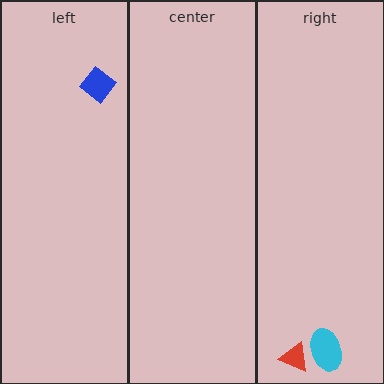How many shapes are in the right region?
2.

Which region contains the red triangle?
The right region.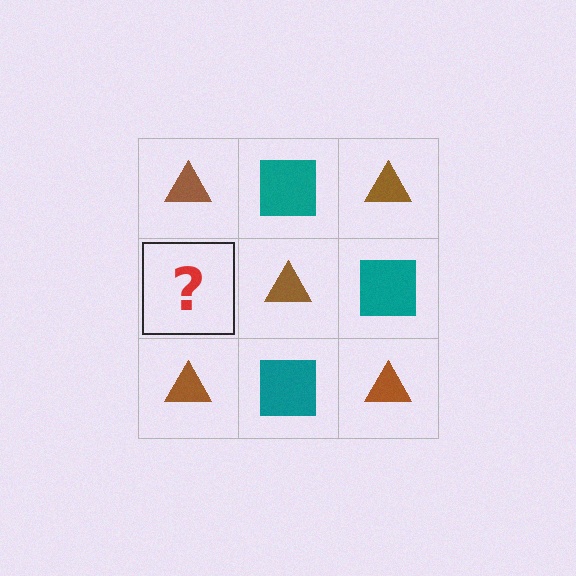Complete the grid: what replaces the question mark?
The question mark should be replaced with a teal square.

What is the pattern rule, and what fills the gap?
The rule is that it alternates brown triangle and teal square in a checkerboard pattern. The gap should be filled with a teal square.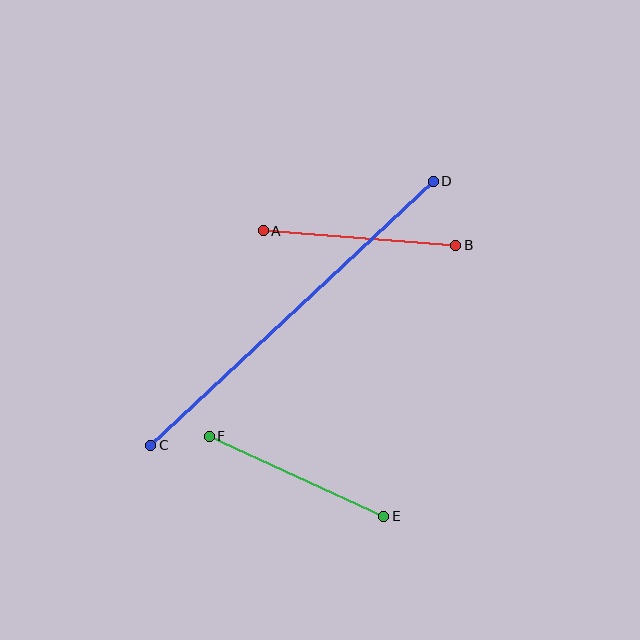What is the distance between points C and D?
The distance is approximately 386 pixels.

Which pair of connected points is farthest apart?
Points C and D are farthest apart.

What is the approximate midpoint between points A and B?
The midpoint is at approximately (359, 238) pixels.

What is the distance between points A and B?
The distance is approximately 193 pixels.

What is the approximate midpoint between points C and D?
The midpoint is at approximately (292, 313) pixels.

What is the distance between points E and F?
The distance is approximately 192 pixels.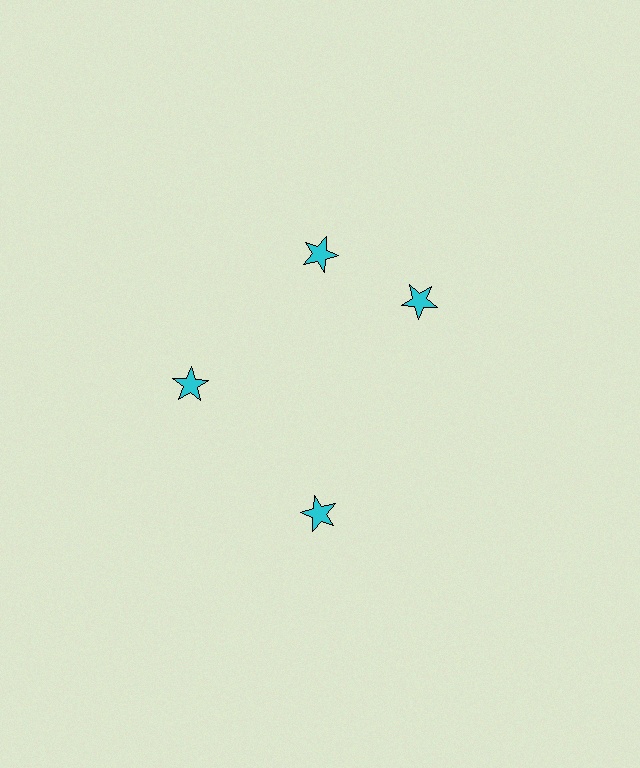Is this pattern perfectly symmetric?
No. The 4 cyan stars are arranged in a ring, but one element near the 3 o'clock position is rotated out of alignment along the ring, breaking the 4-fold rotational symmetry.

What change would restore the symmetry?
The symmetry would be restored by rotating it back into even spacing with its neighbors so that all 4 stars sit at equal angles and equal distance from the center.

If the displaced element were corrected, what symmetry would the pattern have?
It would have 4-fold rotational symmetry — the pattern would map onto itself every 90 degrees.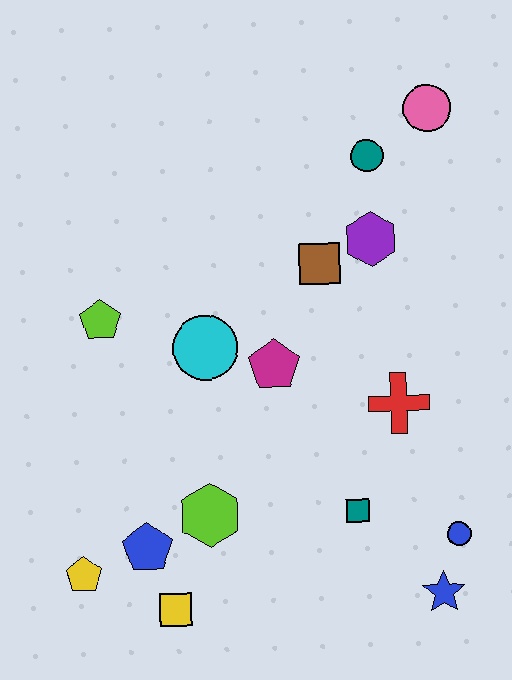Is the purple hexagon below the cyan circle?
No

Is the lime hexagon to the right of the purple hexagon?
No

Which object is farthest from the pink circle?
The yellow pentagon is farthest from the pink circle.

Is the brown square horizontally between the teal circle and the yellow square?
Yes